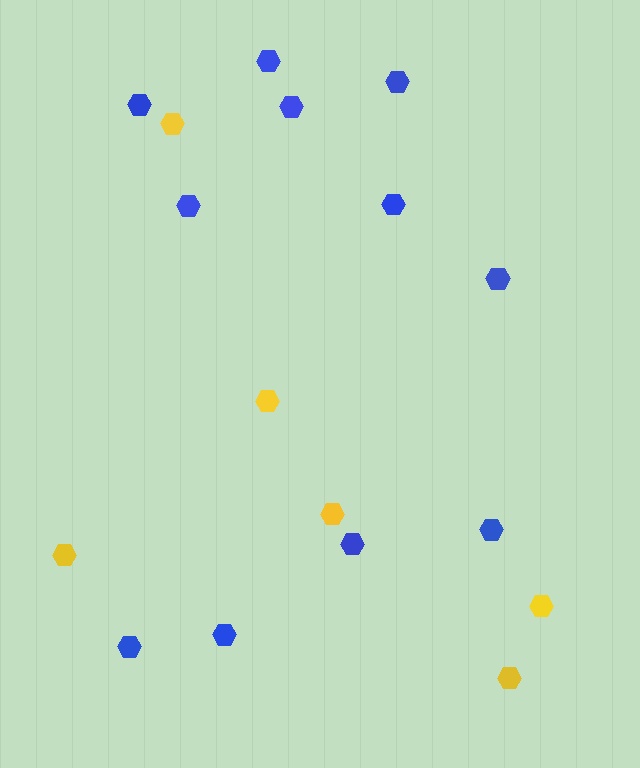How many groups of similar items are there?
There are 2 groups: one group of blue hexagons (11) and one group of yellow hexagons (6).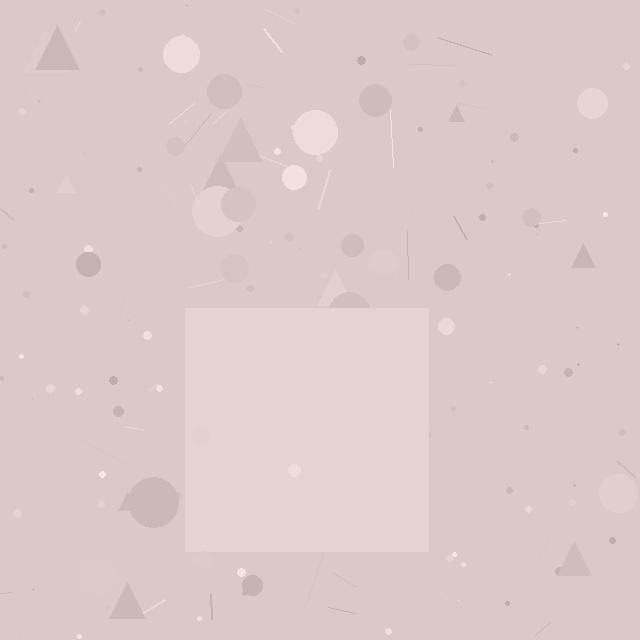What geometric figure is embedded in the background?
A square is embedded in the background.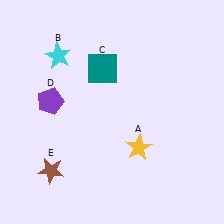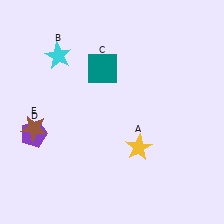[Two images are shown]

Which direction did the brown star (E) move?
The brown star (E) moved up.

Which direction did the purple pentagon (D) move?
The purple pentagon (D) moved down.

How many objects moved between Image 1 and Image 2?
2 objects moved between the two images.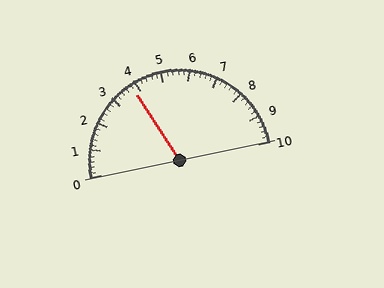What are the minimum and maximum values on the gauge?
The gauge ranges from 0 to 10.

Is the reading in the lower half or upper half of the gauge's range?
The reading is in the lower half of the range (0 to 10).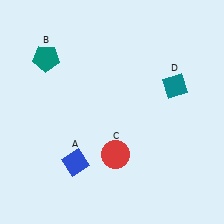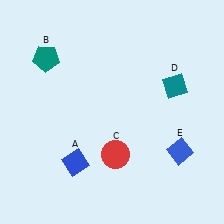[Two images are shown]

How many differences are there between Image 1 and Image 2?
There is 1 difference between the two images.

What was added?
A blue diamond (E) was added in Image 2.